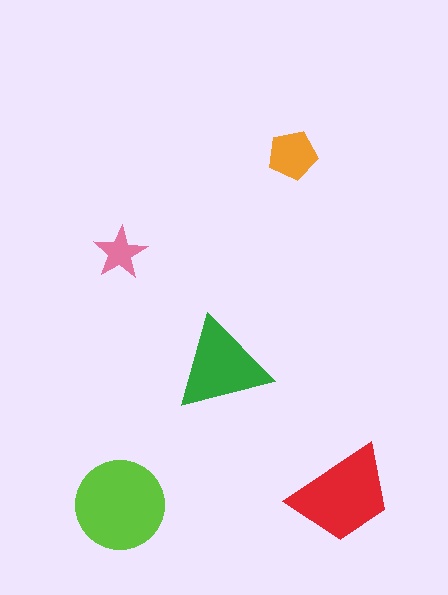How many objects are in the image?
There are 5 objects in the image.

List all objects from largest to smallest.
The lime circle, the red trapezoid, the green triangle, the orange pentagon, the pink star.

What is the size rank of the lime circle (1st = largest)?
1st.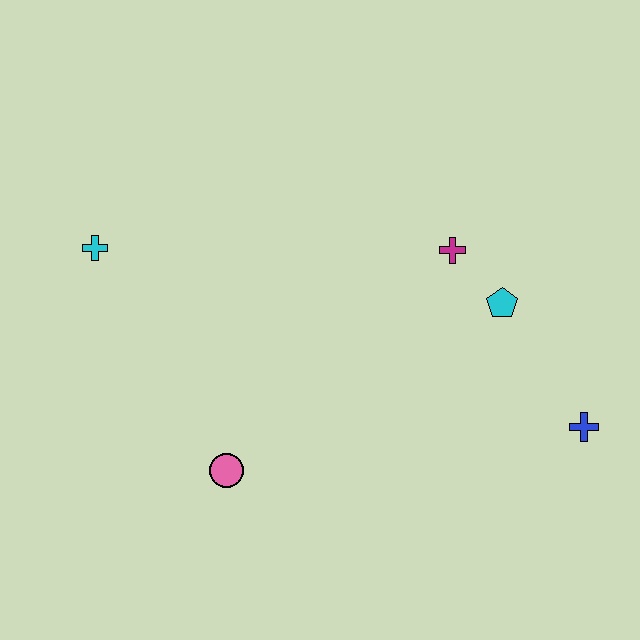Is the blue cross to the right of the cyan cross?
Yes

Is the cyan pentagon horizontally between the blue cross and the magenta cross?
Yes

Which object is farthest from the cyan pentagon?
The cyan cross is farthest from the cyan pentagon.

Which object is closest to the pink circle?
The cyan cross is closest to the pink circle.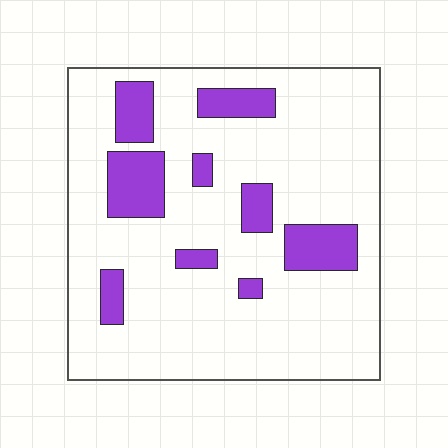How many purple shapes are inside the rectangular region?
9.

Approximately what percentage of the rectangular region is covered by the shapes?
Approximately 15%.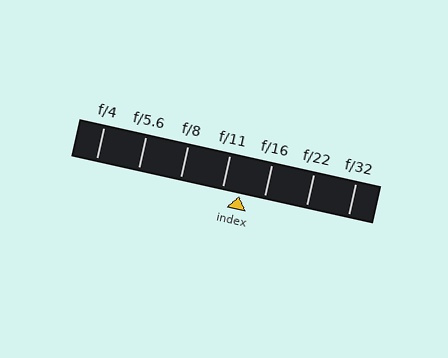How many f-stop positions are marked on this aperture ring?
There are 7 f-stop positions marked.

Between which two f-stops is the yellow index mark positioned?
The index mark is between f/11 and f/16.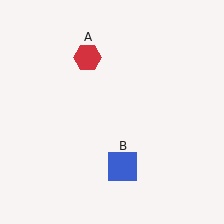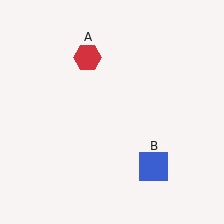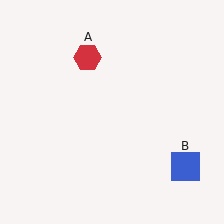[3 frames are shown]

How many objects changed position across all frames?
1 object changed position: blue square (object B).